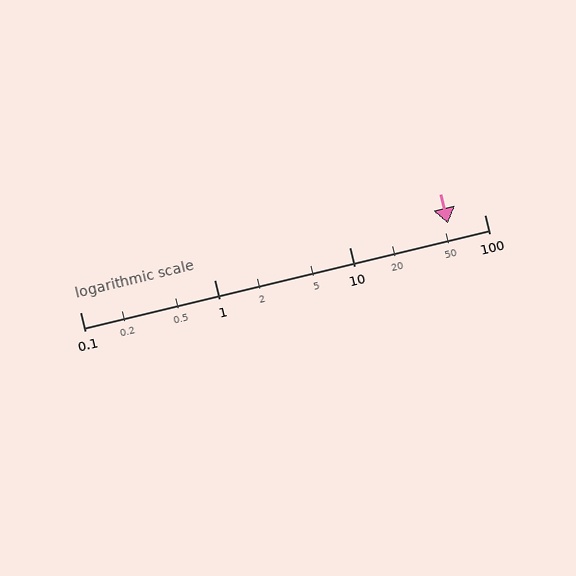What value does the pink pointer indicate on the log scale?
The pointer indicates approximately 54.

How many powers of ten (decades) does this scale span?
The scale spans 3 decades, from 0.1 to 100.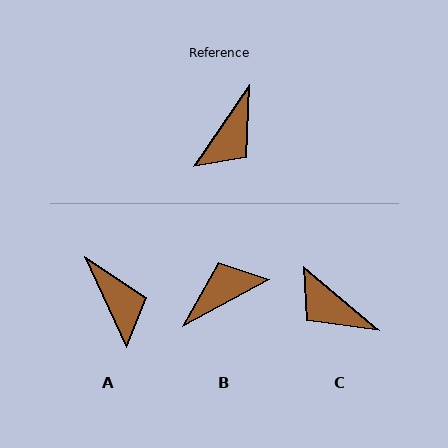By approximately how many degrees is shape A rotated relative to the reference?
Approximately 59 degrees counter-clockwise.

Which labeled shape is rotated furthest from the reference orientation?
B, about 153 degrees away.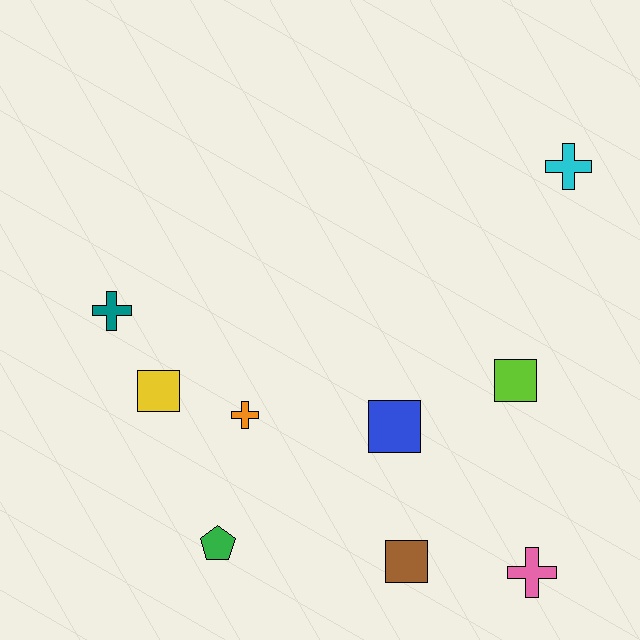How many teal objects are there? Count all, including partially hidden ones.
There is 1 teal object.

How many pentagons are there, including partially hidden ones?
There is 1 pentagon.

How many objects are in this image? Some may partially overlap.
There are 9 objects.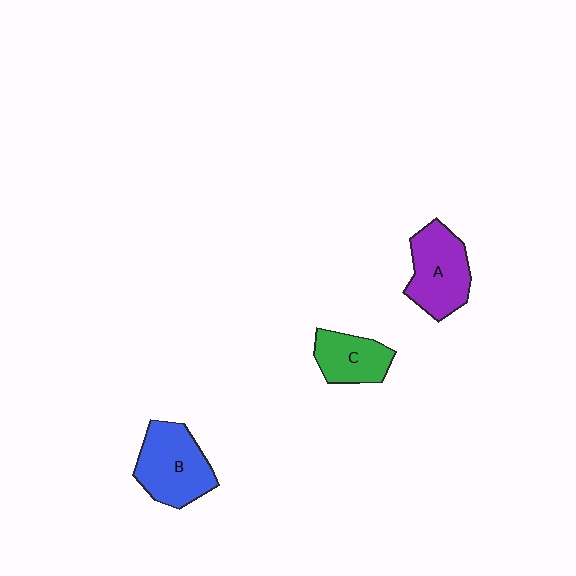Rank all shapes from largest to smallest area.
From largest to smallest: B (blue), A (purple), C (green).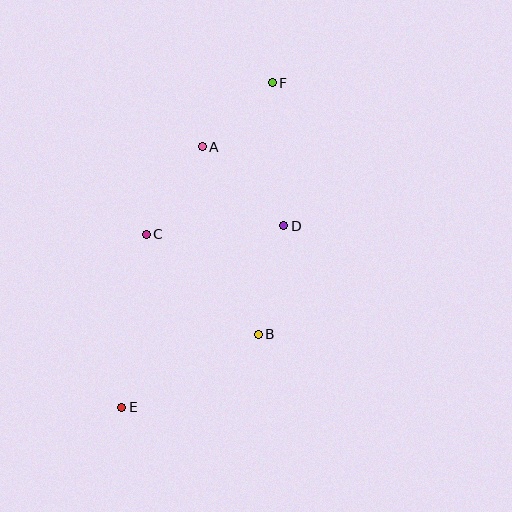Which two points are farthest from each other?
Points E and F are farthest from each other.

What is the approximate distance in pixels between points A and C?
The distance between A and C is approximately 104 pixels.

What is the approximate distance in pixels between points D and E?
The distance between D and E is approximately 243 pixels.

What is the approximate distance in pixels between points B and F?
The distance between B and F is approximately 252 pixels.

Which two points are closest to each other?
Points A and F are closest to each other.